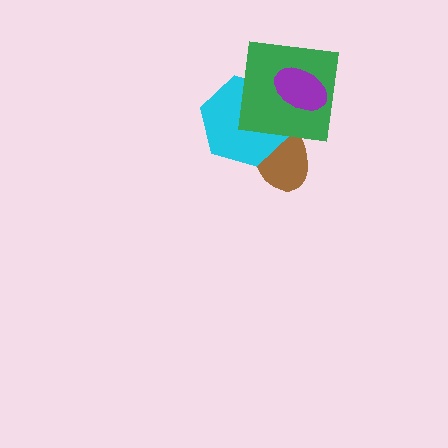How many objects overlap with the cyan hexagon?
3 objects overlap with the cyan hexagon.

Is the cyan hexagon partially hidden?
Yes, it is partially covered by another shape.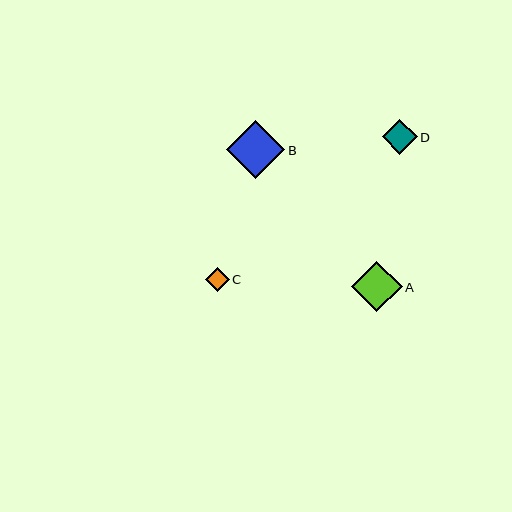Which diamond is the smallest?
Diamond C is the smallest with a size of approximately 24 pixels.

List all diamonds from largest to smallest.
From largest to smallest: B, A, D, C.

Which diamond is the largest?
Diamond B is the largest with a size of approximately 58 pixels.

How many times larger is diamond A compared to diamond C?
Diamond A is approximately 2.1 times the size of diamond C.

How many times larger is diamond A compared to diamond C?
Diamond A is approximately 2.1 times the size of diamond C.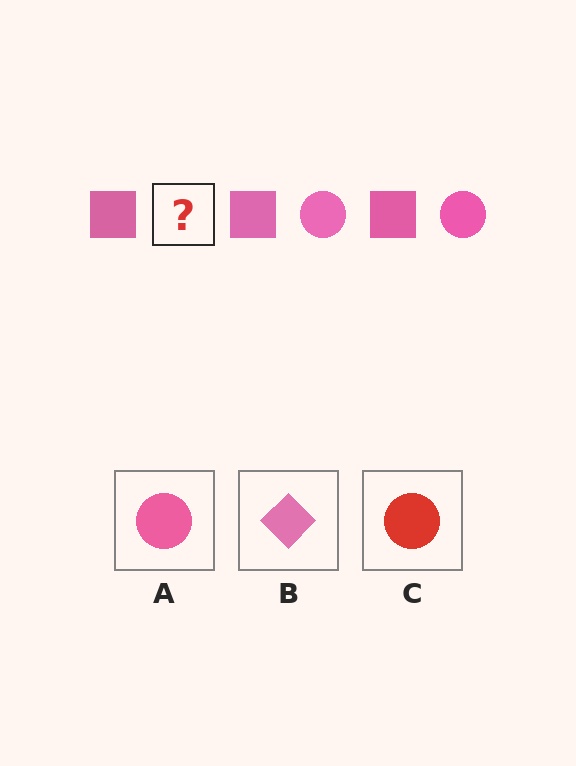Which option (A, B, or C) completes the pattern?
A.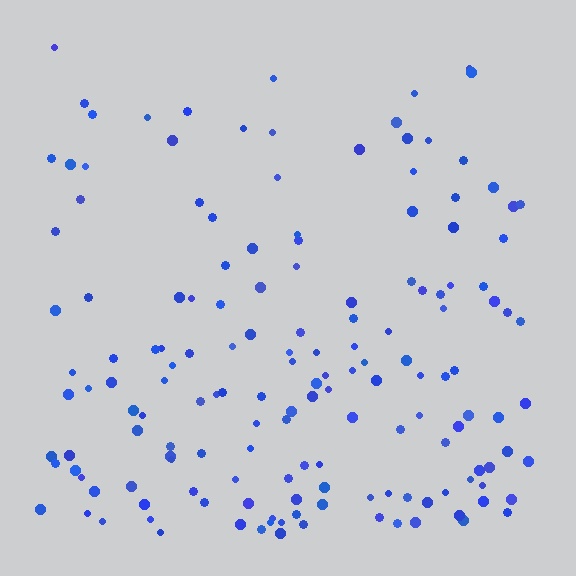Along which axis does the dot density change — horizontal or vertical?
Vertical.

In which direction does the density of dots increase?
From top to bottom, with the bottom side densest.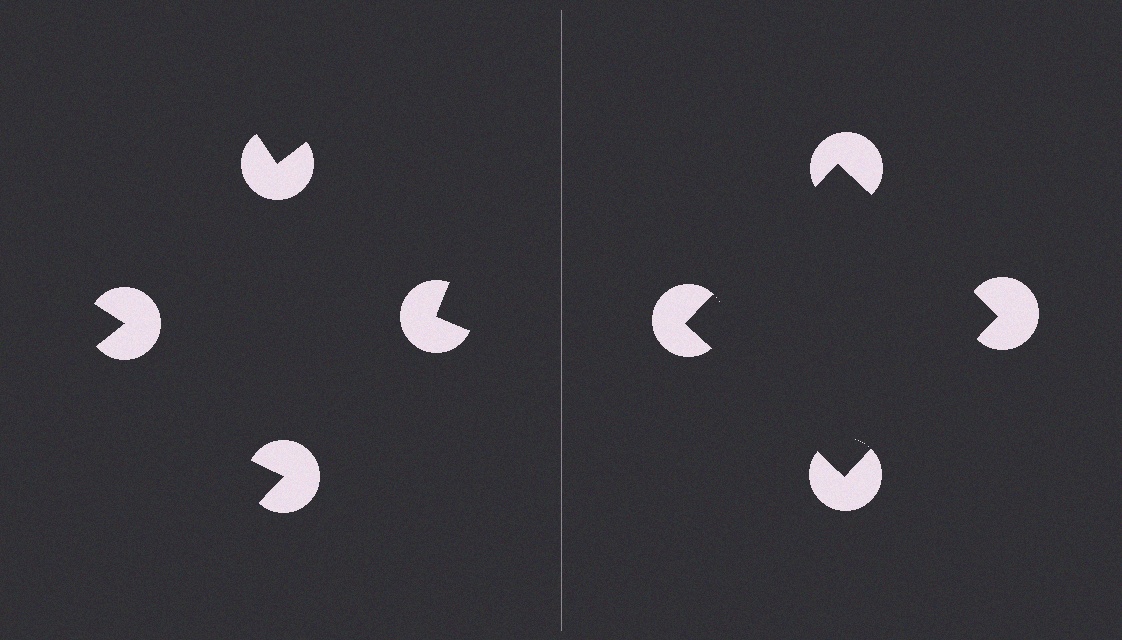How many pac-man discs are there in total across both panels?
8 — 4 on each side.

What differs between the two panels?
The pac-man discs are positioned identically on both sides; only the wedge orientations differ. On the right they align to a square; on the left they are misaligned.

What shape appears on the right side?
An illusory square.